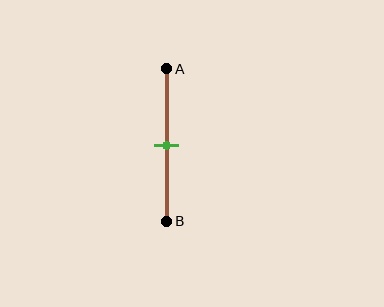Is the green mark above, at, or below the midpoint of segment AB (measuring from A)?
The green mark is approximately at the midpoint of segment AB.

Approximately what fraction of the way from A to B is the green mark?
The green mark is approximately 50% of the way from A to B.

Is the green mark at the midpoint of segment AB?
Yes, the mark is approximately at the midpoint.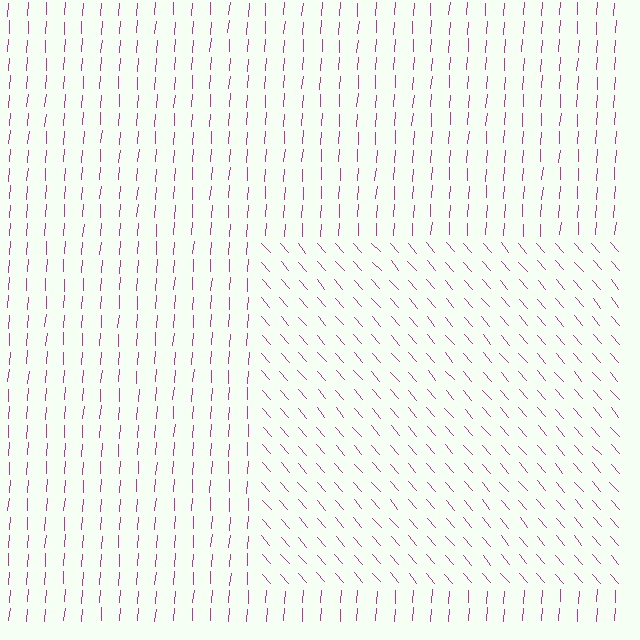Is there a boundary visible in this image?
Yes, there is a texture boundary formed by a change in line orientation.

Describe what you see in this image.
The image is filled with small magenta line segments. A rectangle region in the image has lines oriented differently from the surrounding lines, creating a visible texture boundary.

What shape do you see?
I see a rectangle.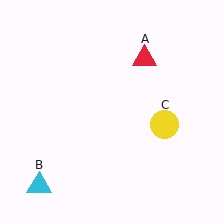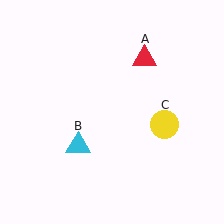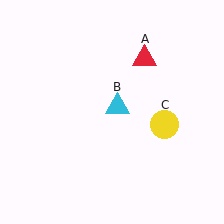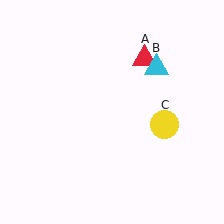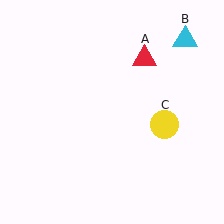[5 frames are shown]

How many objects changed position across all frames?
1 object changed position: cyan triangle (object B).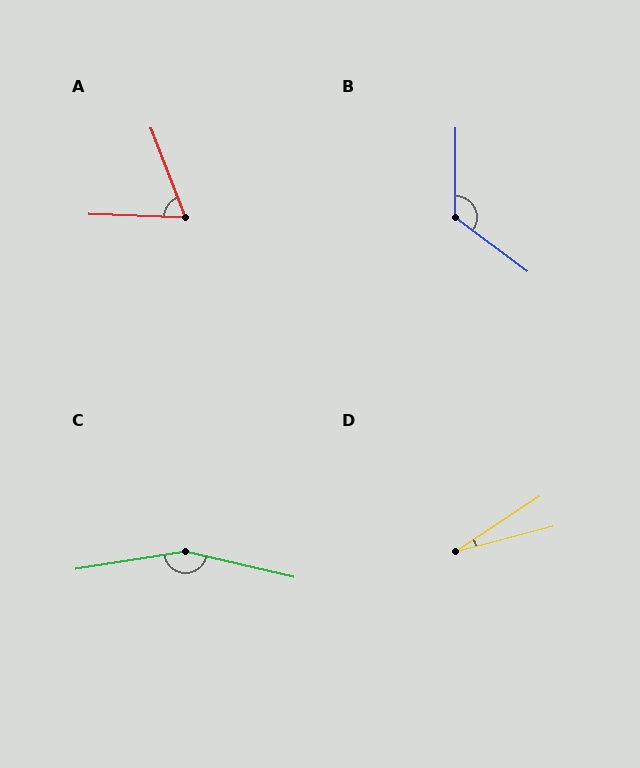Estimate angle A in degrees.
Approximately 67 degrees.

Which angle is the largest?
C, at approximately 157 degrees.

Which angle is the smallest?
D, at approximately 19 degrees.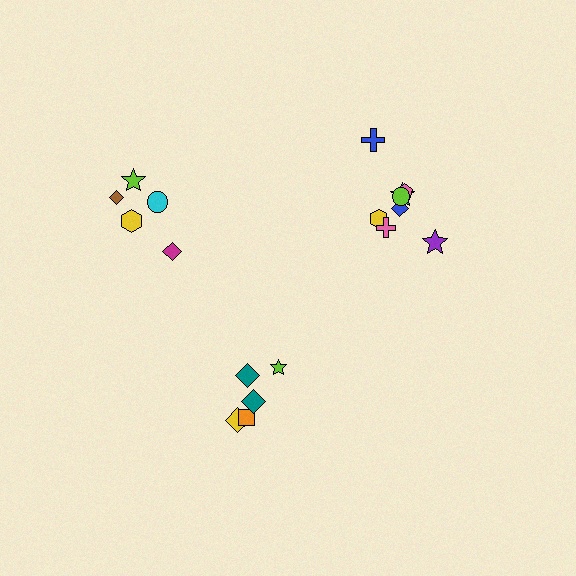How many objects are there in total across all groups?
There are 18 objects.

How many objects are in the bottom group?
There are 5 objects.